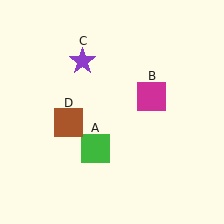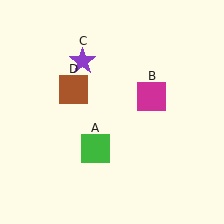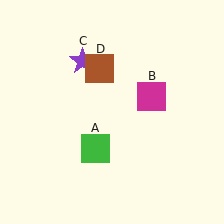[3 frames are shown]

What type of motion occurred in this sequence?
The brown square (object D) rotated clockwise around the center of the scene.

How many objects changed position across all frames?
1 object changed position: brown square (object D).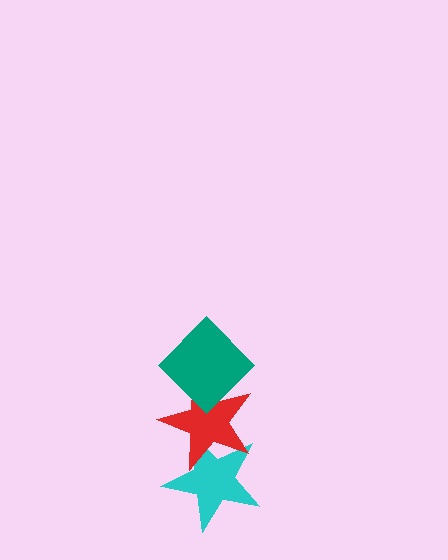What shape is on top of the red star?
The teal diamond is on top of the red star.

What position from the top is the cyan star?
The cyan star is 3rd from the top.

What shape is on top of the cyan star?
The red star is on top of the cyan star.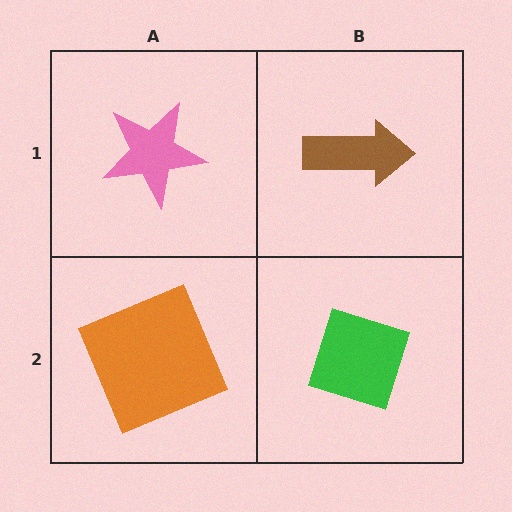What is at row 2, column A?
An orange square.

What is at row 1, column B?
A brown arrow.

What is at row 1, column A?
A pink star.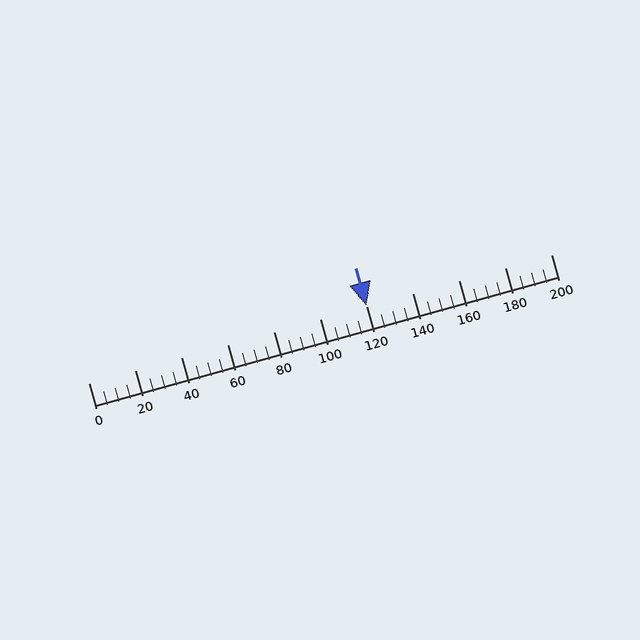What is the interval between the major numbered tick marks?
The major tick marks are spaced 20 units apart.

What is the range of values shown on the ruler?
The ruler shows values from 0 to 200.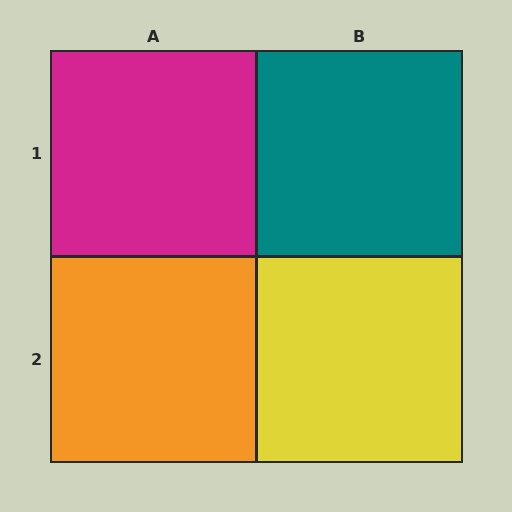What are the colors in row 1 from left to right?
Magenta, teal.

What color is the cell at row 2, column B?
Yellow.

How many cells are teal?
1 cell is teal.